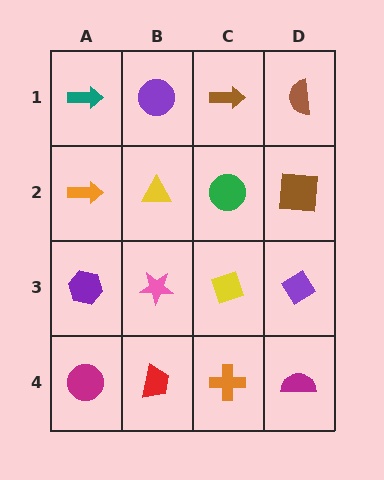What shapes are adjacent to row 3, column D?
A brown square (row 2, column D), a magenta semicircle (row 4, column D), a yellow diamond (row 3, column C).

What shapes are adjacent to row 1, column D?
A brown square (row 2, column D), a brown arrow (row 1, column C).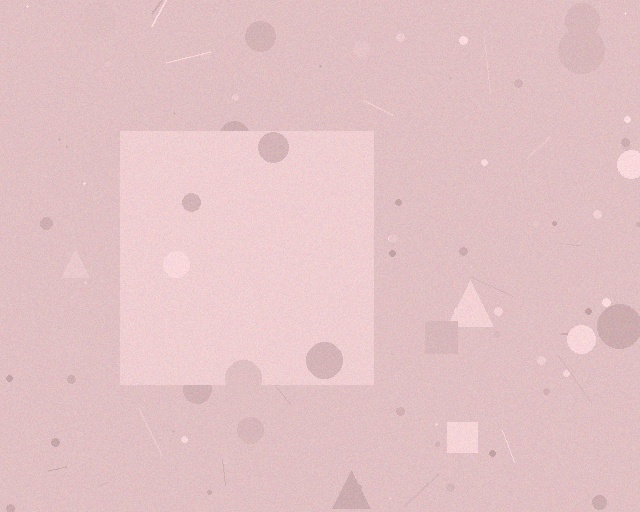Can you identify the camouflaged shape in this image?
The camouflaged shape is a square.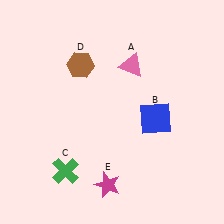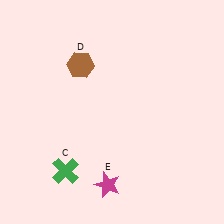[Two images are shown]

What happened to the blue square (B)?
The blue square (B) was removed in Image 2. It was in the bottom-right area of Image 1.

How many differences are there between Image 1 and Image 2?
There are 2 differences between the two images.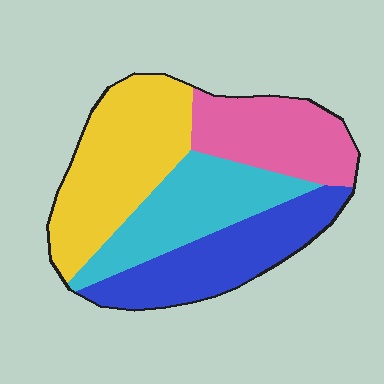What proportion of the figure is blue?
Blue takes up less than a quarter of the figure.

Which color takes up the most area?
Yellow, at roughly 30%.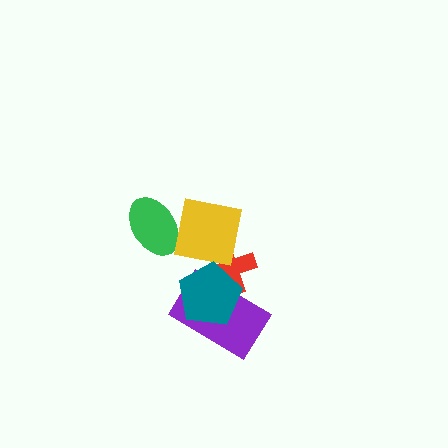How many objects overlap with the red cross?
3 objects overlap with the red cross.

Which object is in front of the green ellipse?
The yellow square is in front of the green ellipse.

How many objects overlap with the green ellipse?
1 object overlaps with the green ellipse.